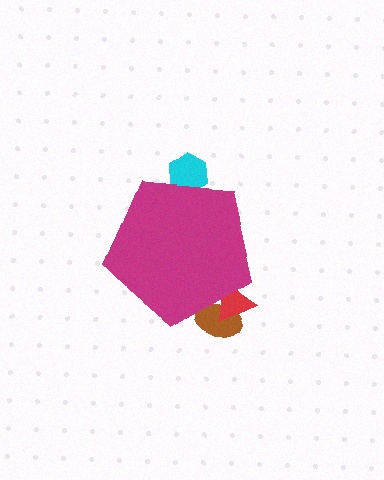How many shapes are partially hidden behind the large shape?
3 shapes are partially hidden.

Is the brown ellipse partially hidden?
Yes, the brown ellipse is partially hidden behind the magenta pentagon.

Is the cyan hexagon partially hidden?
Yes, the cyan hexagon is partially hidden behind the magenta pentagon.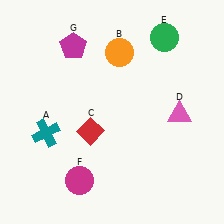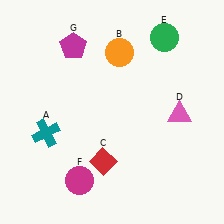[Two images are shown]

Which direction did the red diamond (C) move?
The red diamond (C) moved down.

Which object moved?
The red diamond (C) moved down.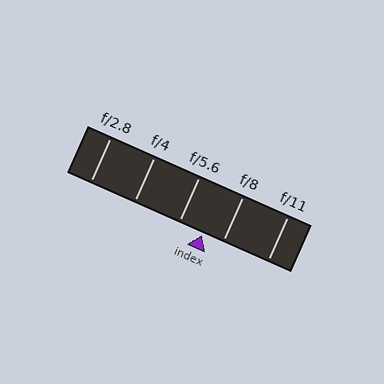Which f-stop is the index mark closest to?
The index mark is closest to f/8.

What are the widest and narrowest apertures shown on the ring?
The widest aperture shown is f/2.8 and the narrowest is f/11.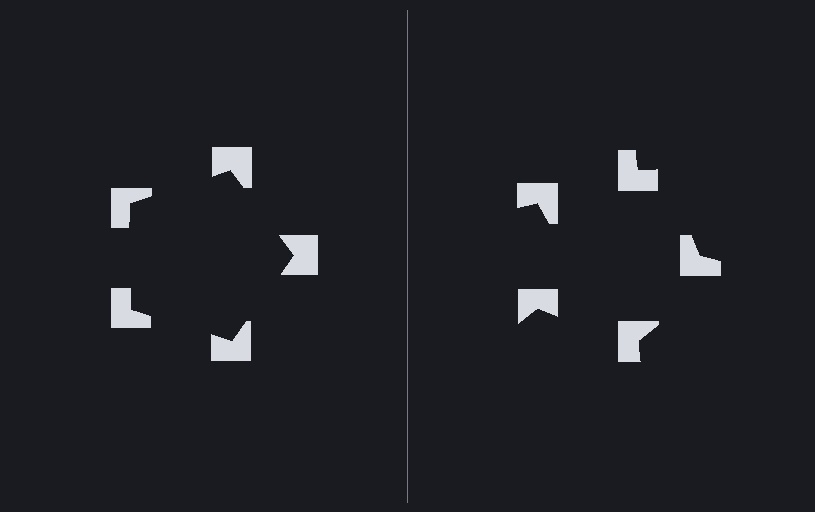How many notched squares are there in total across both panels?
10 — 5 on each side.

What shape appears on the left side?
An illusory pentagon.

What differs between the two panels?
The notched squares are positioned identically on both sides; only the wedge orientations differ. On the left they align to a pentagon; on the right they are misaligned.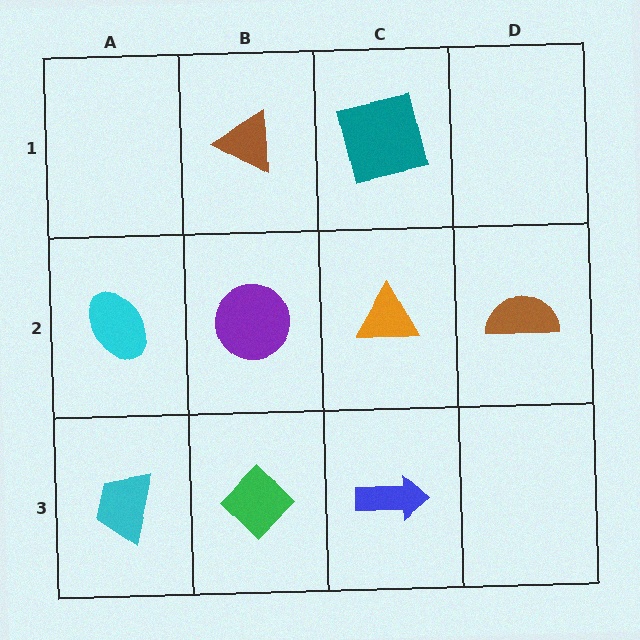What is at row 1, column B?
A brown triangle.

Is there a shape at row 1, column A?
No, that cell is empty.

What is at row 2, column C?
An orange triangle.